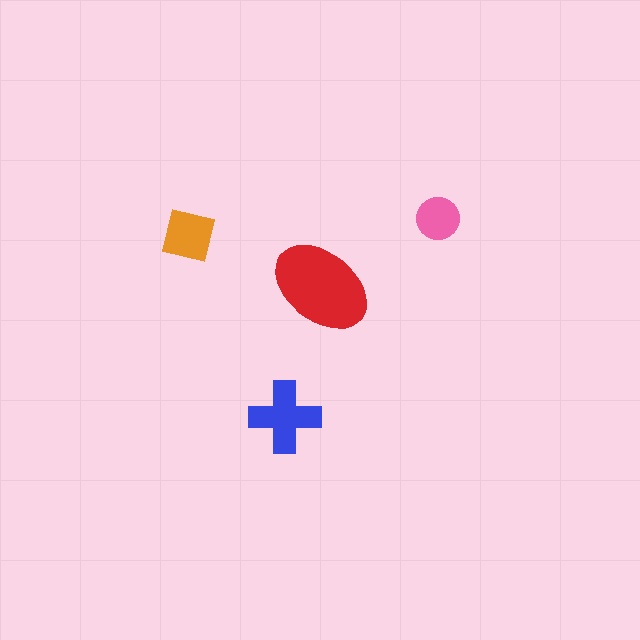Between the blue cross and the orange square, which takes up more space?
The blue cross.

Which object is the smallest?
The pink circle.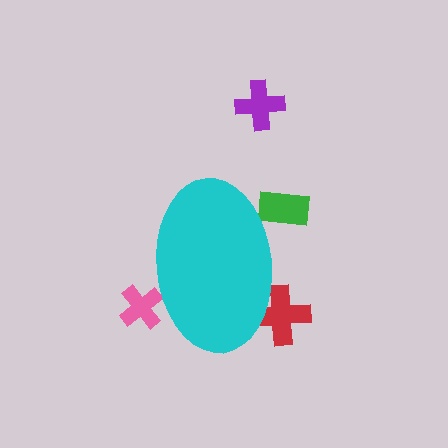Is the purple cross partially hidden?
No, the purple cross is fully visible.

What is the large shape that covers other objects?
A cyan ellipse.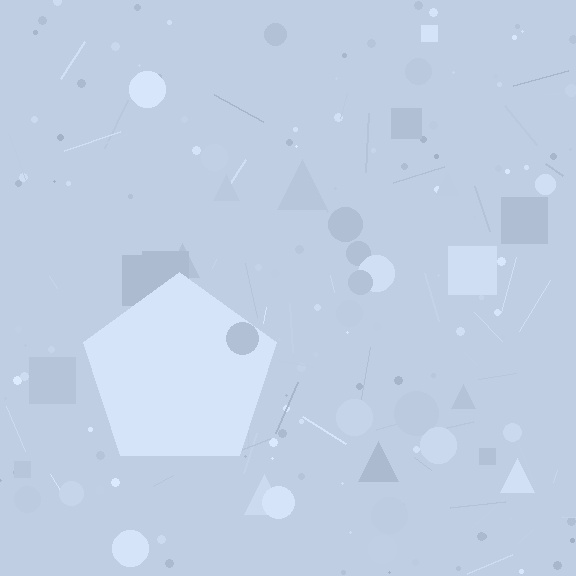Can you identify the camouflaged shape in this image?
The camouflaged shape is a pentagon.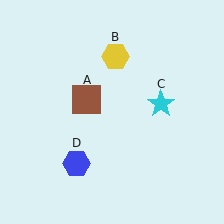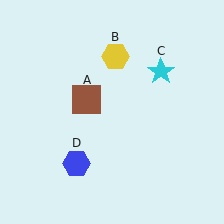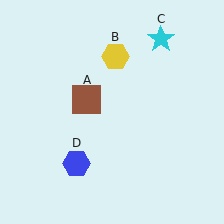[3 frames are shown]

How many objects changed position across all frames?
1 object changed position: cyan star (object C).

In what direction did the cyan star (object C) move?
The cyan star (object C) moved up.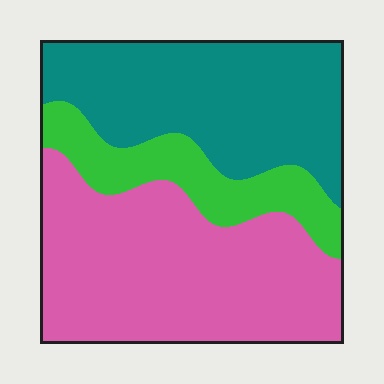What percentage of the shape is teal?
Teal takes up about three eighths (3/8) of the shape.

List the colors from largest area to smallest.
From largest to smallest: pink, teal, green.